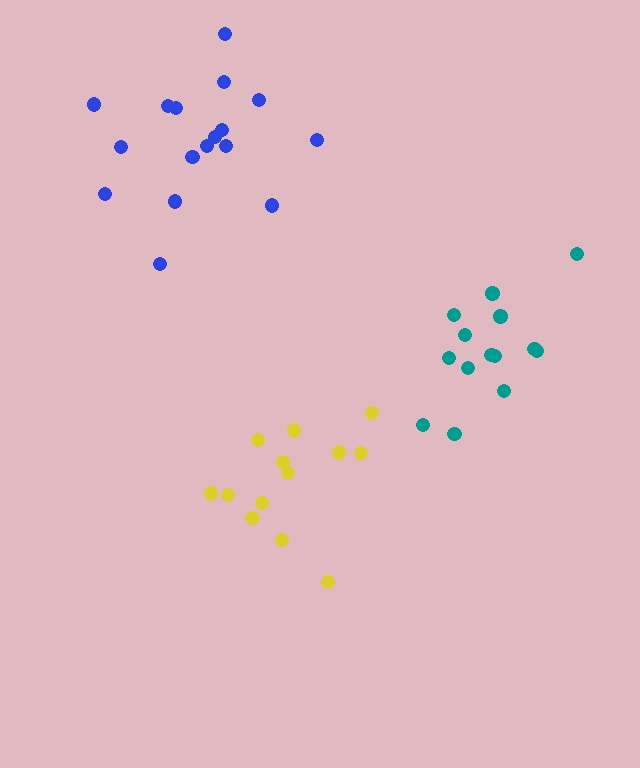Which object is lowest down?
The yellow cluster is bottommost.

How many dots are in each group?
Group 1: 17 dots, Group 2: 13 dots, Group 3: 14 dots (44 total).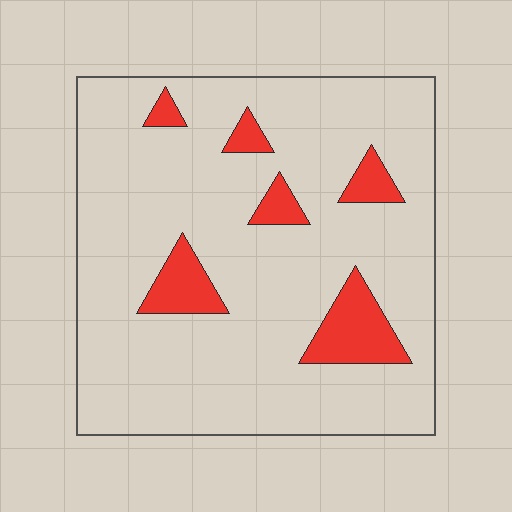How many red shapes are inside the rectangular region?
6.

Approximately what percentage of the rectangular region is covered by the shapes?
Approximately 10%.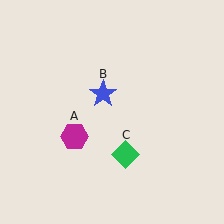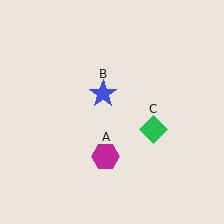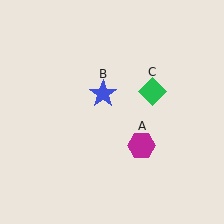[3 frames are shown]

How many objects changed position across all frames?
2 objects changed position: magenta hexagon (object A), green diamond (object C).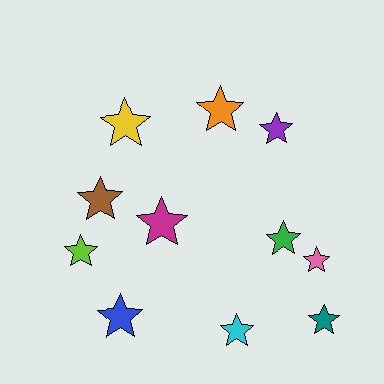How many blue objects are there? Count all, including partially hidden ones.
There is 1 blue object.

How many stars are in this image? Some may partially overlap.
There are 11 stars.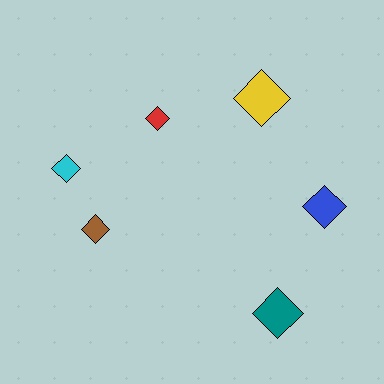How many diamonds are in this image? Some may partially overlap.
There are 6 diamonds.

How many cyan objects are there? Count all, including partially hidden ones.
There is 1 cyan object.